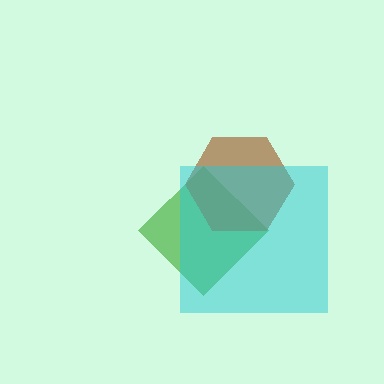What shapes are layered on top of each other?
The layered shapes are: a green diamond, a brown hexagon, a cyan square.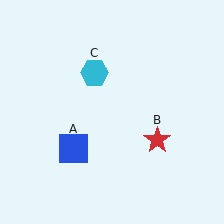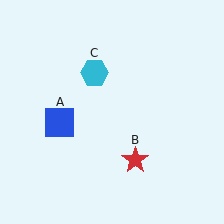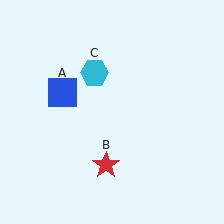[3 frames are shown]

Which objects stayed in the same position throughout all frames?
Cyan hexagon (object C) remained stationary.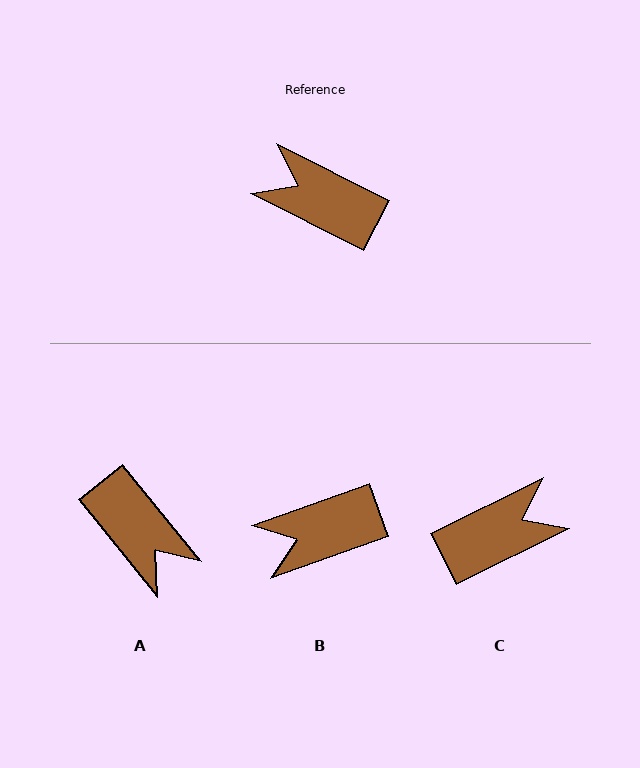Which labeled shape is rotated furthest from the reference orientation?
A, about 156 degrees away.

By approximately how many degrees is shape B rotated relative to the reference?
Approximately 46 degrees counter-clockwise.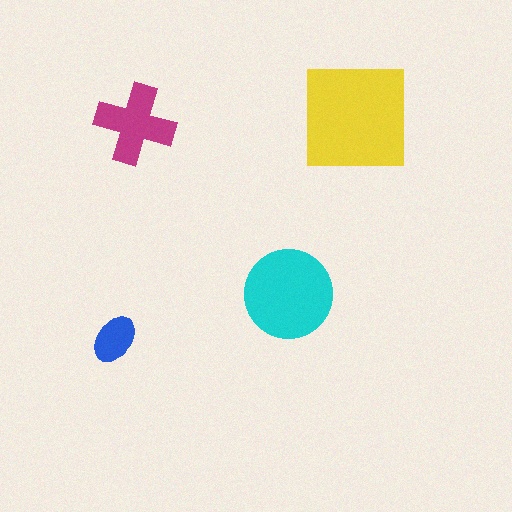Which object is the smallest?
The blue ellipse.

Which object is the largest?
The yellow square.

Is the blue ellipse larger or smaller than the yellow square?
Smaller.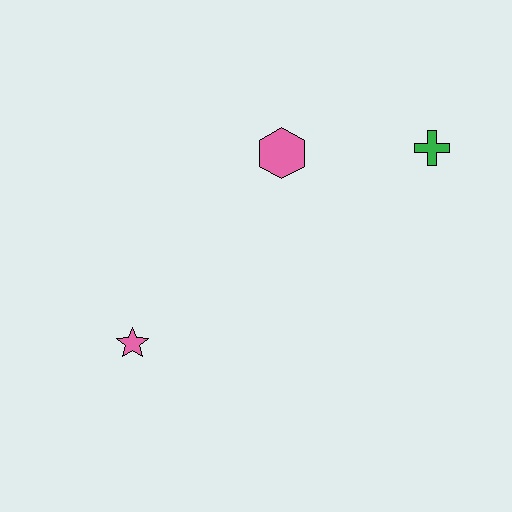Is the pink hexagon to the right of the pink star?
Yes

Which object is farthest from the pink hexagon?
The pink star is farthest from the pink hexagon.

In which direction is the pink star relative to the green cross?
The pink star is to the left of the green cross.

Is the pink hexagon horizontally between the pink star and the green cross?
Yes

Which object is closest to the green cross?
The pink hexagon is closest to the green cross.